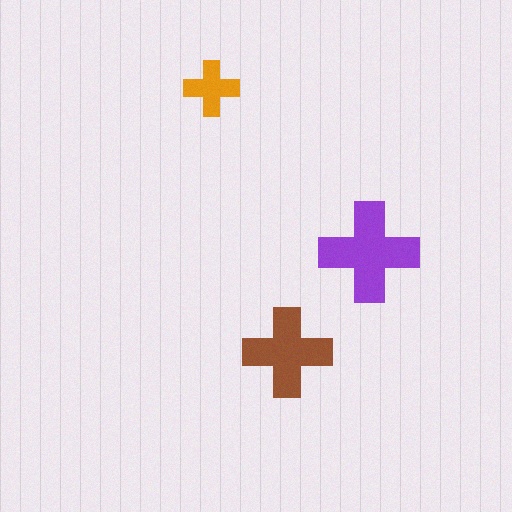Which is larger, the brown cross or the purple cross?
The purple one.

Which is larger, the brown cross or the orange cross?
The brown one.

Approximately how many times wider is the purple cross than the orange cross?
About 2 times wider.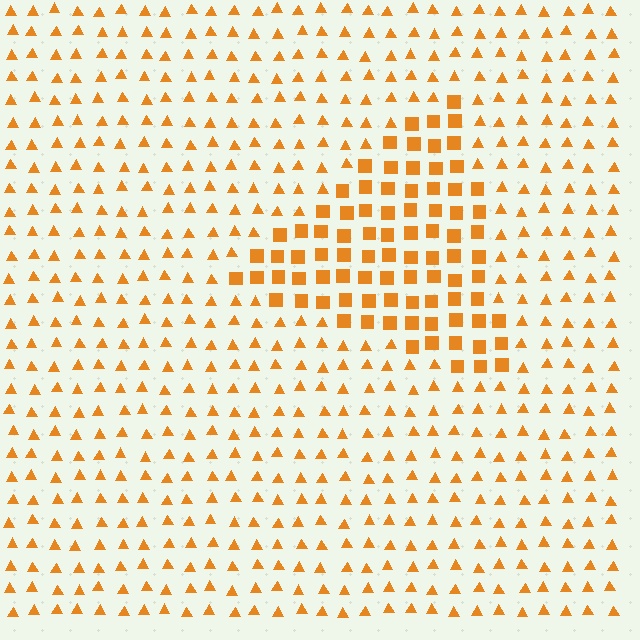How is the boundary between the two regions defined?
The boundary is defined by a change in element shape: squares inside vs. triangles outside. All elements share the same color and spacing.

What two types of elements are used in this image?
The image uses squares inside the triangle region and triangles outside it.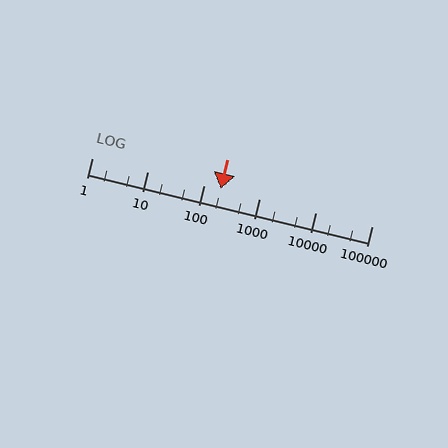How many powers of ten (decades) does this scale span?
The scale spans 5 decades, from 1 to 100000.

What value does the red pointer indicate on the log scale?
The pointer indicates approximately 200.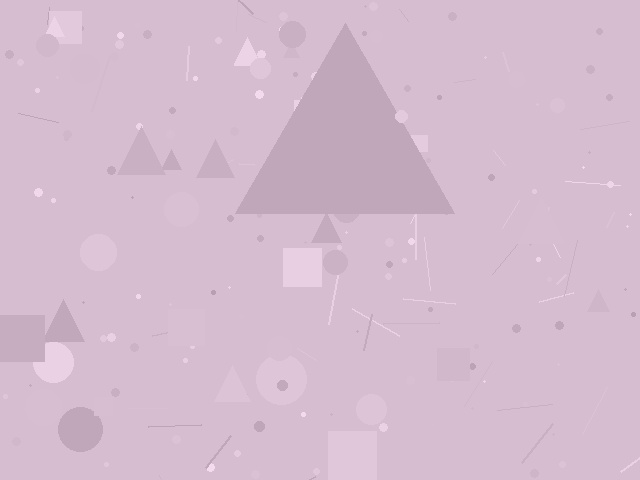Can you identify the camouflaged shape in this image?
The camouflaged shape is a triangle.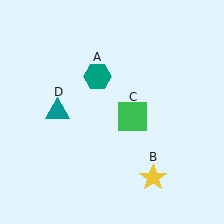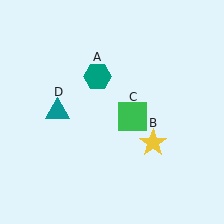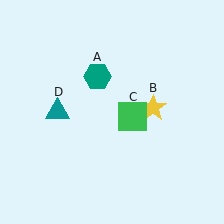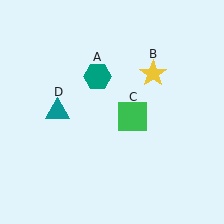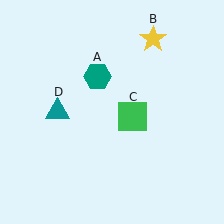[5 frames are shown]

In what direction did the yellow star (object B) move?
The yellow star (object B) moved up.